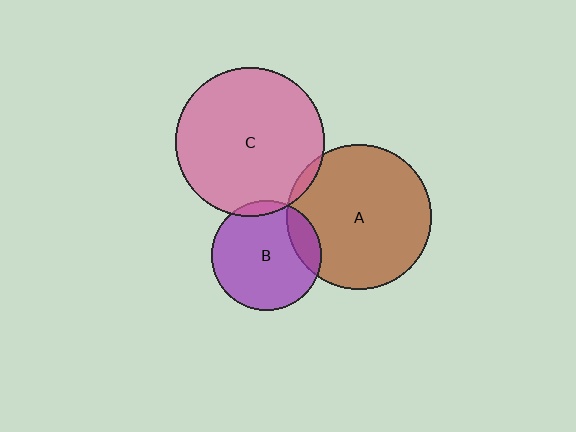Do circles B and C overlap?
Yes.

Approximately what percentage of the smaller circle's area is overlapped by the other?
Approximately 5%.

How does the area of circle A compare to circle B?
Approximately 1.7 times.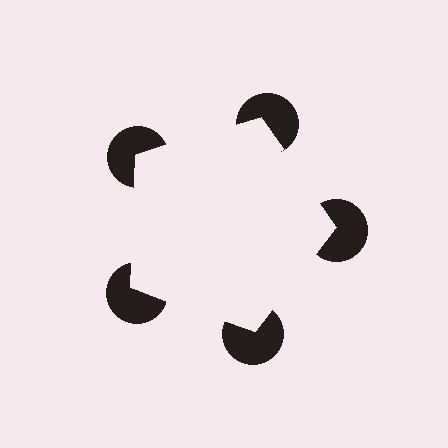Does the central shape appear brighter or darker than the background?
It typically appears slightly brighter than the background, even though no actual brightness change is drawn.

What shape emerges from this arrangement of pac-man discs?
An illusory pentagon — its edges are inferred from the aligned wedge cuts in the pac-man discs, not physically drawn.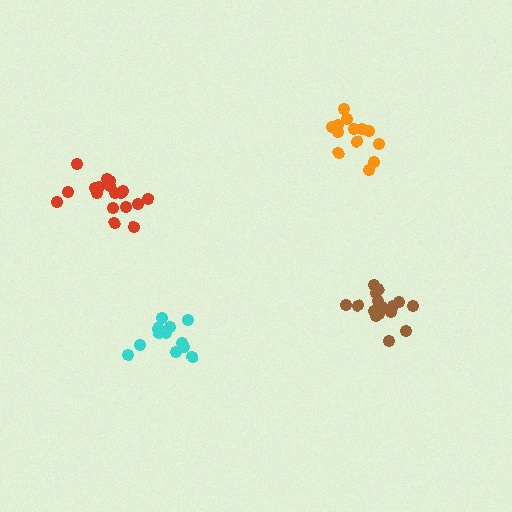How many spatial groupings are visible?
There are 4 spatial groupings.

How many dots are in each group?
Group 1: 18 dots, Group 2: 13 dots, Group 3: 16 dots, Group 4: 13 dots (60 total).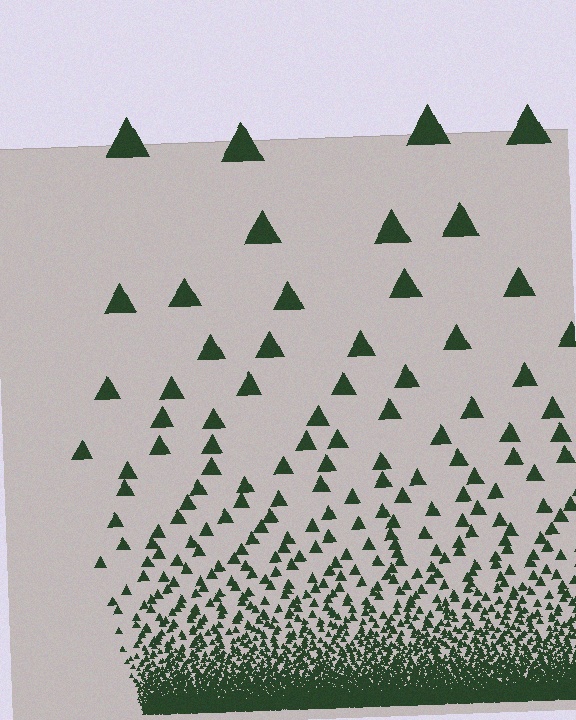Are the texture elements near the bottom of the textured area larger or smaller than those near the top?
Smaller. The gradient is inverted — elements near the bottom are smaller and denser.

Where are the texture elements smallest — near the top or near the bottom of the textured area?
Near the bottom.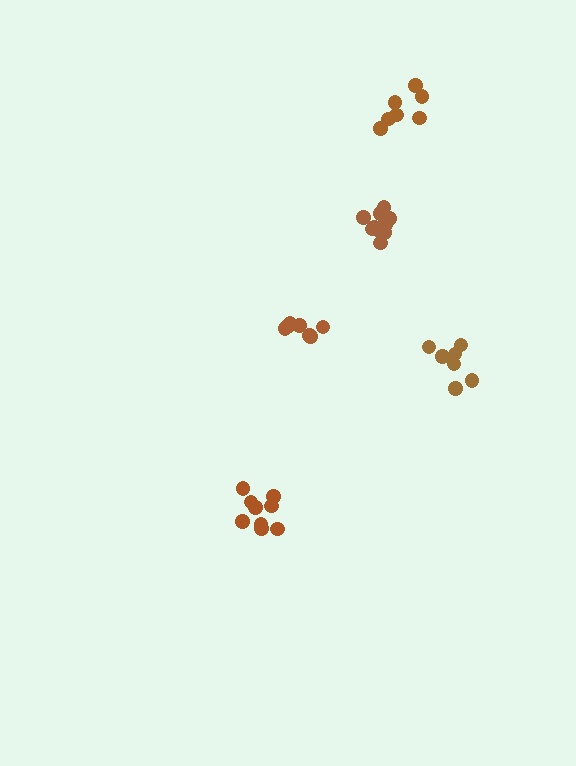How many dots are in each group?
Group 1: 7 dots, Group 2: 10 dots, Group 3: 7 dots, Group 4: 9 dots, Group 5: 7 dots (40 total).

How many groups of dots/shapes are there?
There are 5 groups.